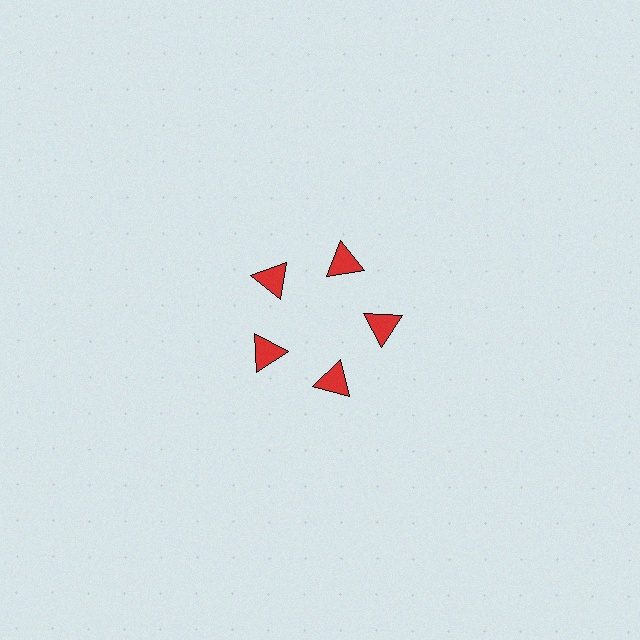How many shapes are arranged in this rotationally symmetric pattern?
There are 5 shapes, arranged in 5 groups of 1.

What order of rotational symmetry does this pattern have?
This pattern has 5-fold rotational symmetry.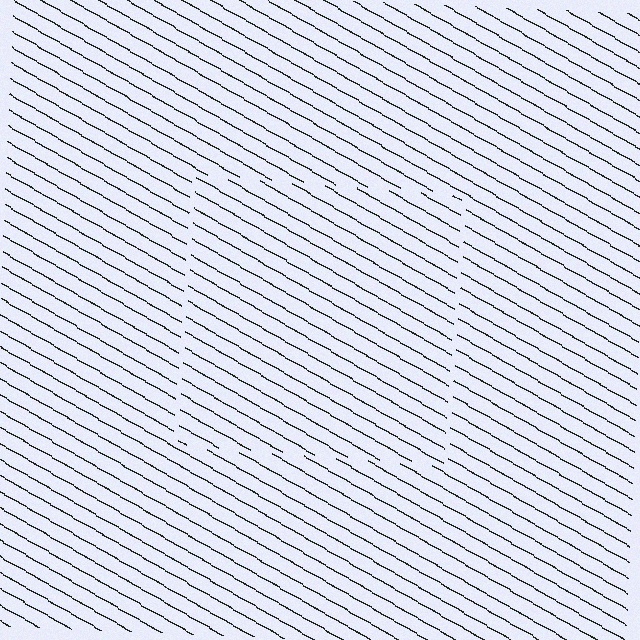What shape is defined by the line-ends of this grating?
An illusory square. The interior of the shape contains the same grating, shifted by half a period — the contour is defined by the phase discontinuity where line-ends from the inner and outer gratings abut.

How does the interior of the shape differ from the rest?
The interior of the shape contains the same grating, shifted by half a period — the contour is defined by the phase discontinuity where line-ends from the inner and outer gratings abut.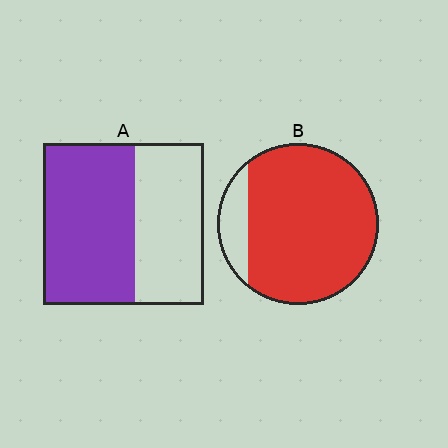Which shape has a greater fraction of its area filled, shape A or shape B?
Shape B.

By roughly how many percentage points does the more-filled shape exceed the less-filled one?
By roughly 30 percentage points (B over A).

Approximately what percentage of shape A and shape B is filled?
A is approximately 55% and B is approximately 85%.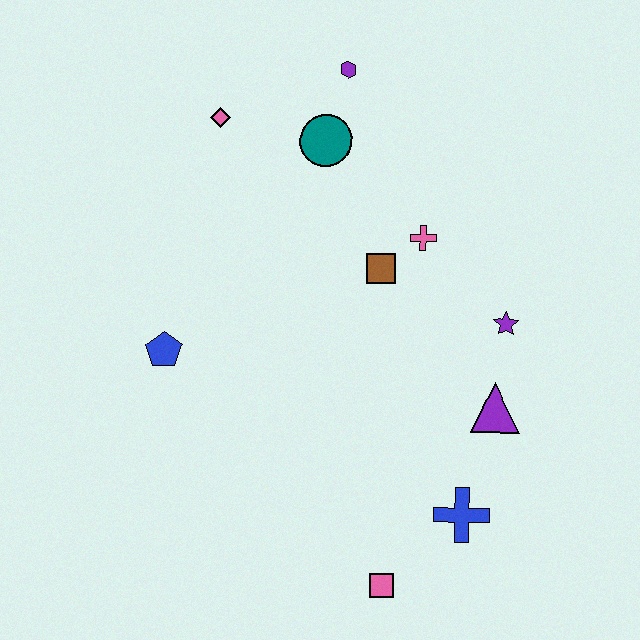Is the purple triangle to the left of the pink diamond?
No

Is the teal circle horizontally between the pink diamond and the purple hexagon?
Yes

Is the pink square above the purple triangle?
No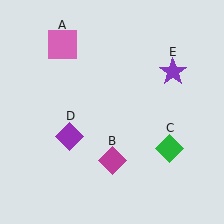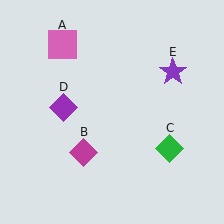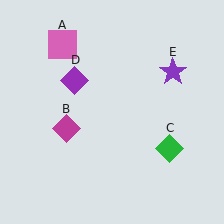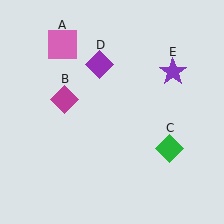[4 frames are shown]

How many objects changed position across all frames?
2 objects changed position: magenta diamond (object B), purple diamond (object D).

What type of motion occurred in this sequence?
The magenta diamond (object B), purple diamond (object D) rotated clockwise around the center of the scene.